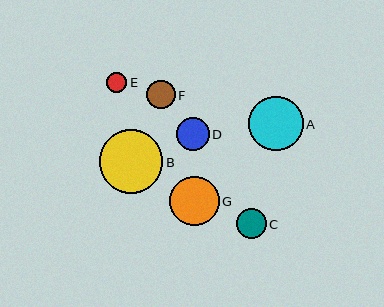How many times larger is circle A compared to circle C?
Circle A is approximately 1.8 times the size of circle C.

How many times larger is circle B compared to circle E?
Circle B is approximately 3.1 times the size of circle E.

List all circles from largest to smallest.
From largest to smallest: B, A, G, D, C, F, E.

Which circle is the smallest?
Circle E is the smallest with a size of approximately 21 pixels.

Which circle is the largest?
Circle B is the largest with a size of approximately 63 pixels.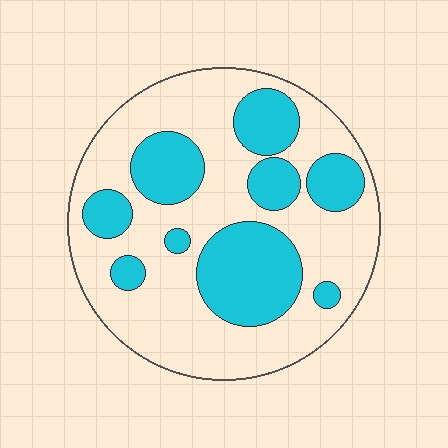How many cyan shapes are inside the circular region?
9.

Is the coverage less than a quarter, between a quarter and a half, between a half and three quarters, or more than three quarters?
Between a quarter and a half.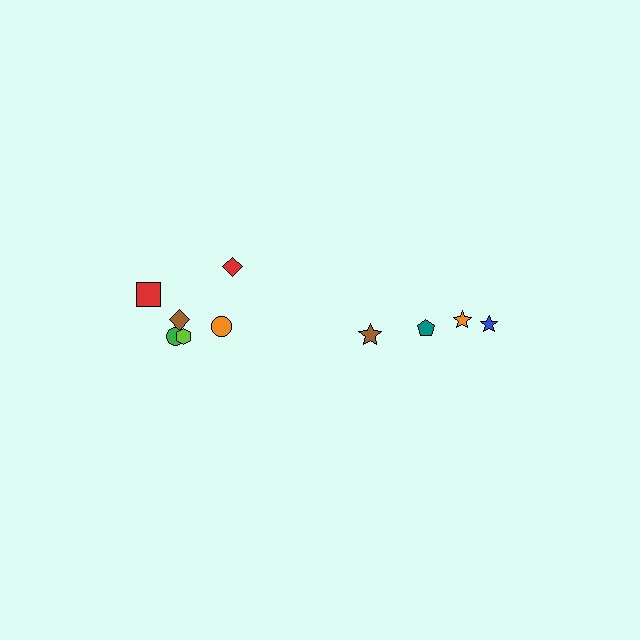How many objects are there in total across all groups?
There are 10 objects.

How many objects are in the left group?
There are 6 objects.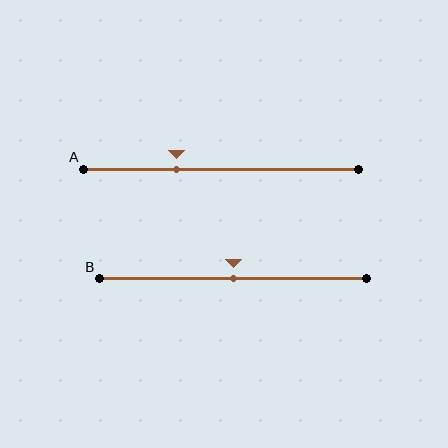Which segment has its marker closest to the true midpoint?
Segment B has its marker closest to the true midpoint.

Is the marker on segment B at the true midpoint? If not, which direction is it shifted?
Yes, the marker on segment B is at the true midpoint.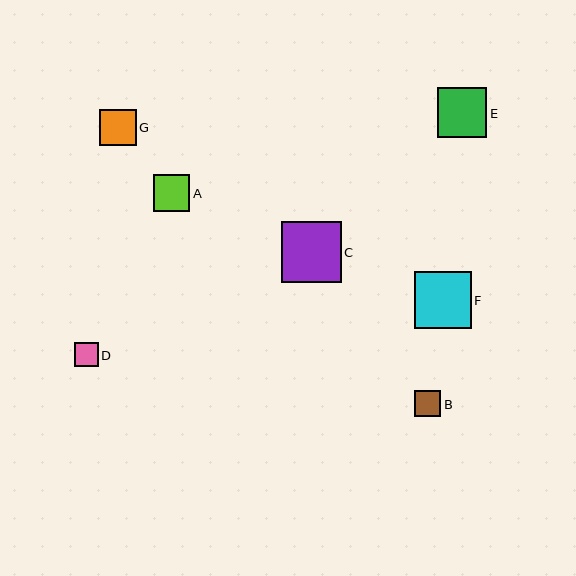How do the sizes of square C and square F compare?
Square C and square F are approximately the same size.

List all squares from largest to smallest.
From largest to smallest: C, F, E, A, G, B, D.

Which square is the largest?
Square C is the largest with a size of approximately 60 pixels.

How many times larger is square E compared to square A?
Square E is approximately 1.4 times the size of square A.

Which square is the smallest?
Square D is the smallest with a size of approximately 24 pixels.